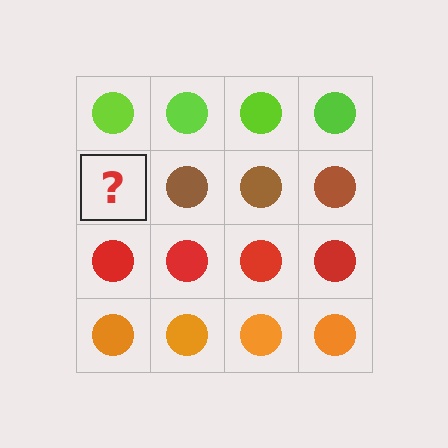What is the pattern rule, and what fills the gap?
The rule is that each row has a consistent color. The gap should be filled with a brown circle.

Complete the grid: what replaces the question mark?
The question mark should be replaced with a brown circle.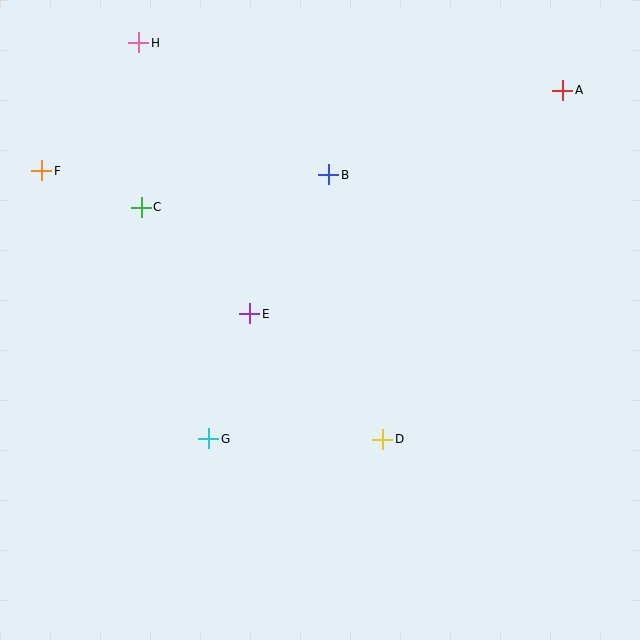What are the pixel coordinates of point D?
Point D is at (383, 439).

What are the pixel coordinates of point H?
Point H is at (139, 43).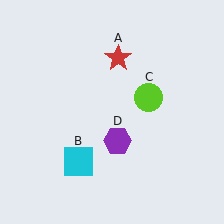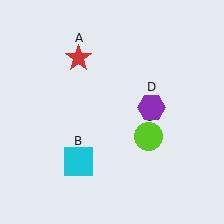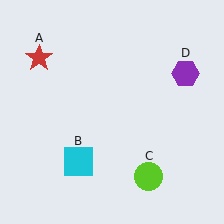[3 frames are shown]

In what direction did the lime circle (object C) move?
The lime circle (object C) moved down.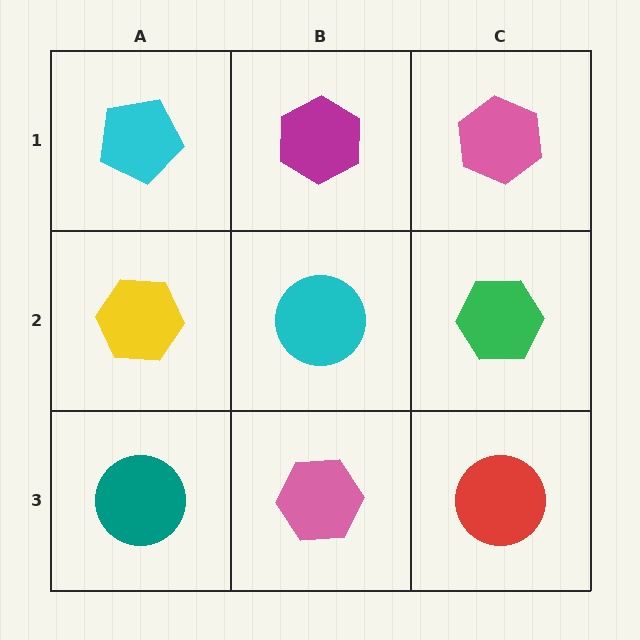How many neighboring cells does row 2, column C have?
3.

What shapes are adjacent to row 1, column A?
A yellow hexagon (row 2, column A), a magenta hexagon (row 1, column B).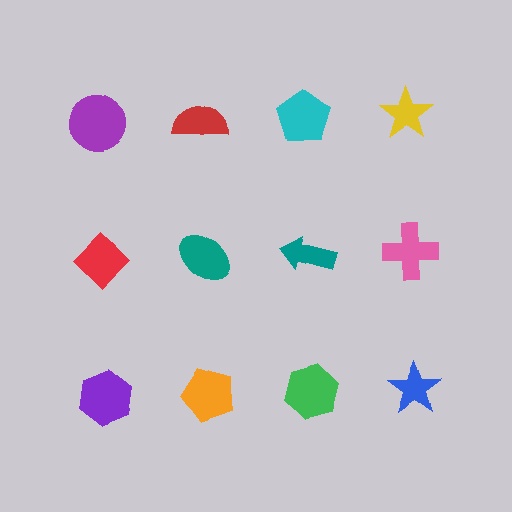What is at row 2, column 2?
A teal ellipse.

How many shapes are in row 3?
4 shapes.